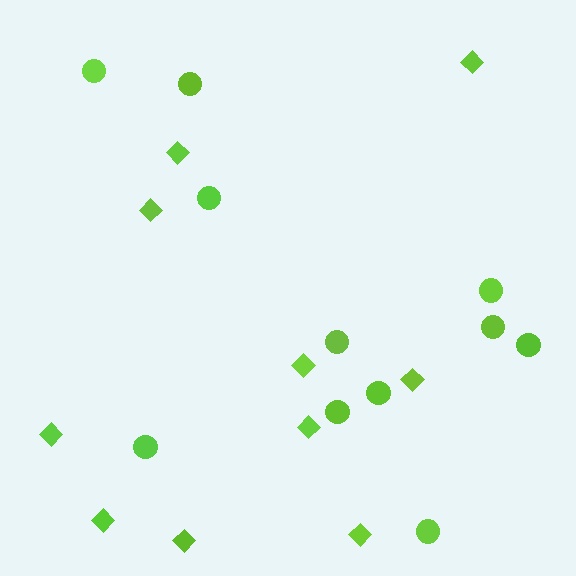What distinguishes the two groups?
There are 2 groups: one group of diamonds (10) and one group of circles (11).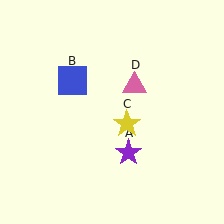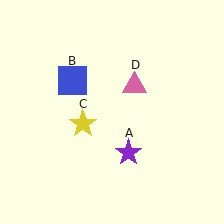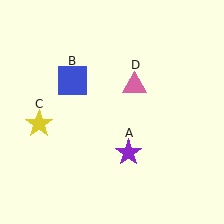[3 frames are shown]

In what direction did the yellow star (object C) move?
The yellow star (object C) moved left.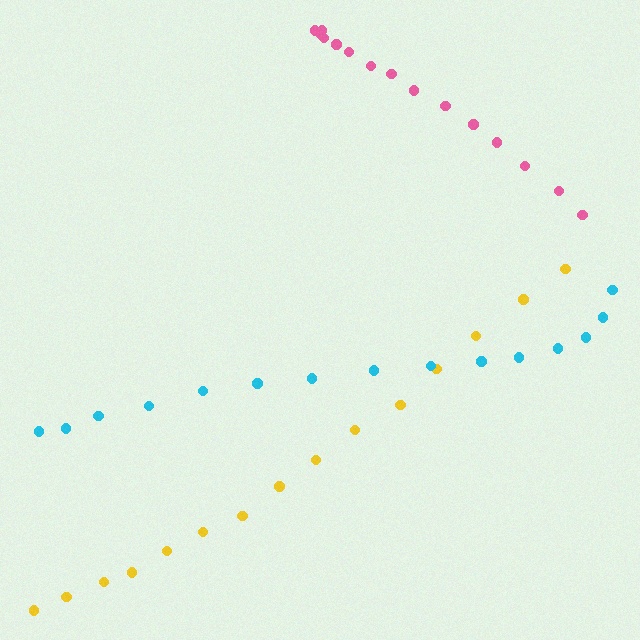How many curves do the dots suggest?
There are 3 distinct paths.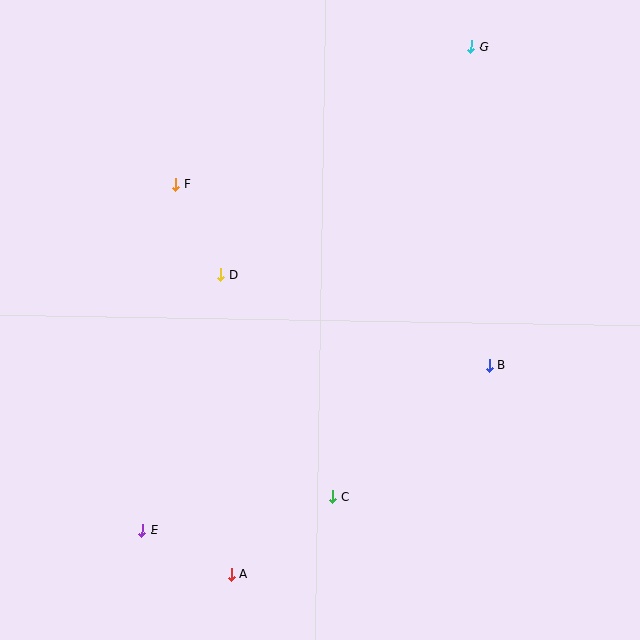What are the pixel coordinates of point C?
Point C is at (333, 497).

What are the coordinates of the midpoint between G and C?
The midpoint between G and C is at (402, 272).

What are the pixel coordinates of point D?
Point D is at (221, 275).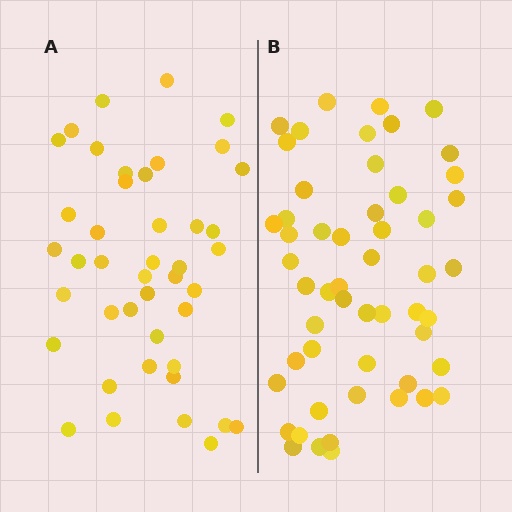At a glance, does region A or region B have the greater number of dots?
Region B (the right region) has more dots.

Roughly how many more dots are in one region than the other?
Region B has roughly 10 or so more dots than region A.